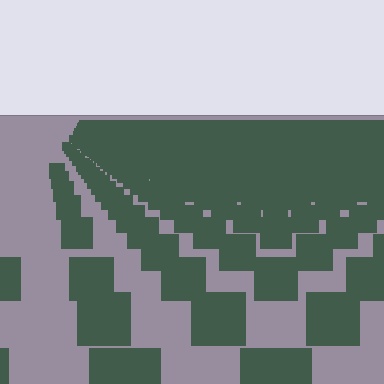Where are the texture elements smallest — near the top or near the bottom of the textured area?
Near the top.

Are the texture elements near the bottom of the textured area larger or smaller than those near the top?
Larger. Near the bottom, elements are closer to the viewer and appear at a bigger on-screen size.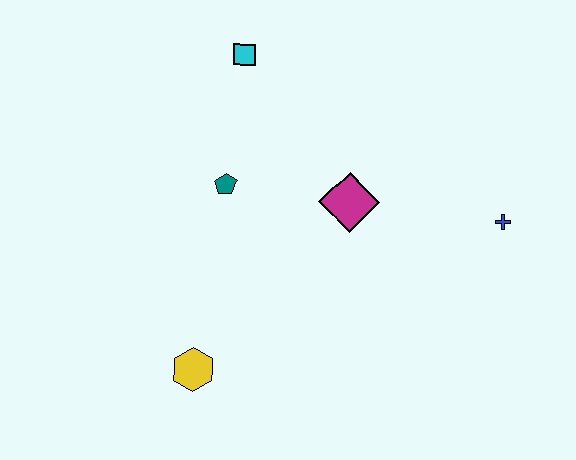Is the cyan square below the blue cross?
No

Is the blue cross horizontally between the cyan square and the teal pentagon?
No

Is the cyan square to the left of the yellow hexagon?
No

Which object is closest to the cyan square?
The teal pentagon is closest to the cyan square.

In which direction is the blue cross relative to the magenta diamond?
The blue cross is to the right of the magenta diamond.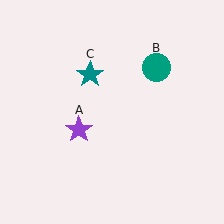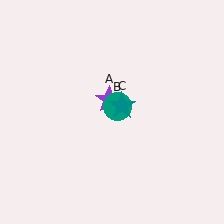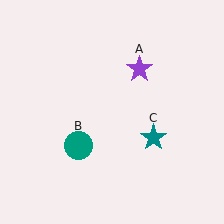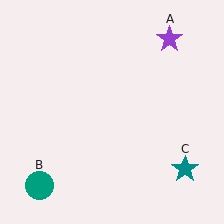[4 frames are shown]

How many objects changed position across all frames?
3 objects changed position: purple star (object A), teal circle (object B), teal star (object C).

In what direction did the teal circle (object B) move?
The teal circle (object B) moved down and to the left.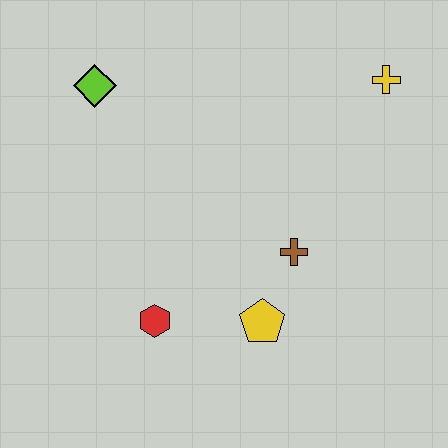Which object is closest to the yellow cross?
The brown cross is closest to the yellow cross.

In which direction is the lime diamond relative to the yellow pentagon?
The lime diamond is above the yellow pentagon.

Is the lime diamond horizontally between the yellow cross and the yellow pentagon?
No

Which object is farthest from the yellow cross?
The red hexagon is farthest from the yellow cross.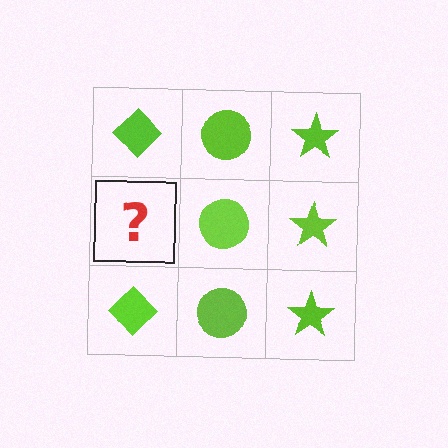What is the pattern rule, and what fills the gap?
The rule is that each column has a consistent shape. The gap should be filled with a lime diamond.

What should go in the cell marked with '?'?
The missing cell should contain a lime diamond.